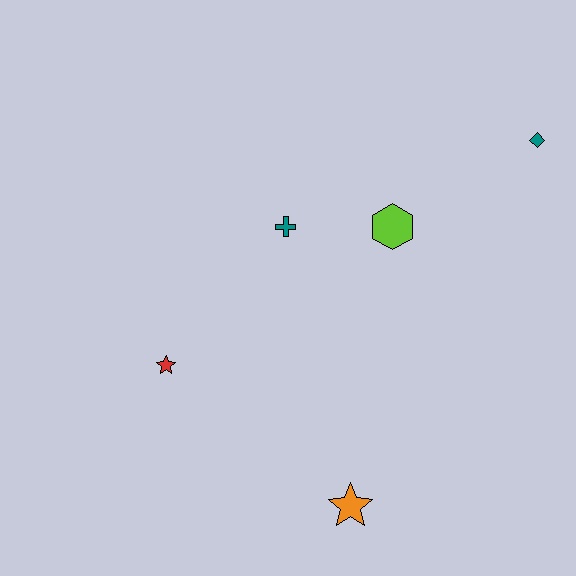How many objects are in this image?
There are 5 objects.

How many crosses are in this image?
There is 1 cross.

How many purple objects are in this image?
There are no purple objects.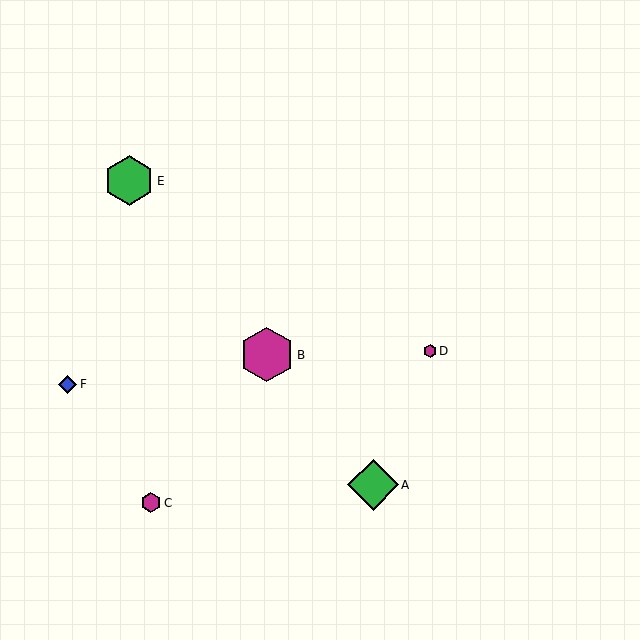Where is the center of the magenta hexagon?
The center of the magenta hexagon is at (267, 355).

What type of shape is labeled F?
Shape F is a blue diamond.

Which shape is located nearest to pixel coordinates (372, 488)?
The green diamond (labeled A) at (373, 485) is nearest to that location.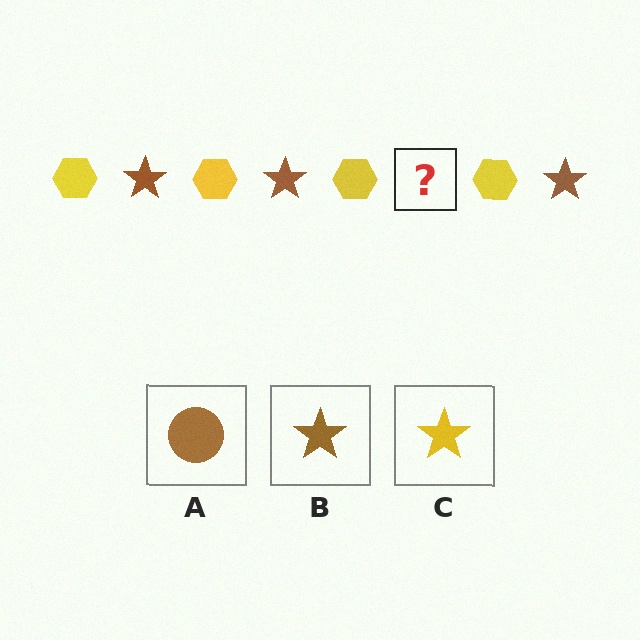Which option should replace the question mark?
Option B.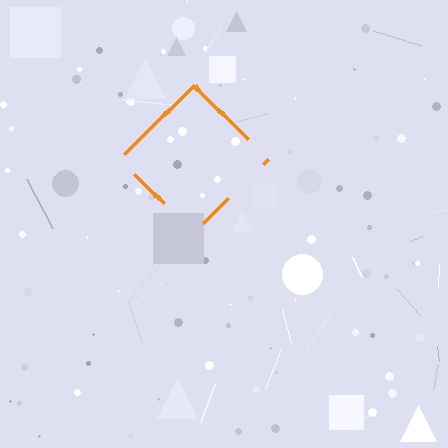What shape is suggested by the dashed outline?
The dashed outline suggests a diamond.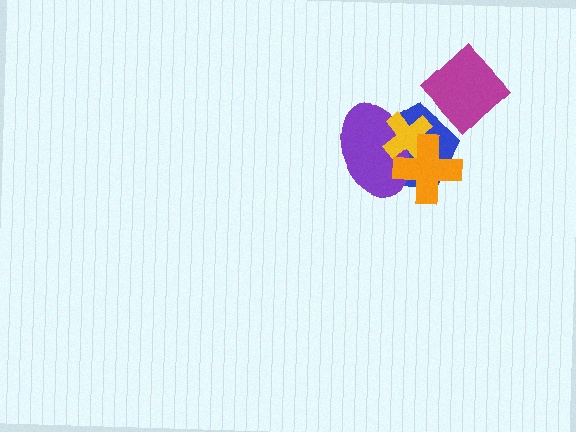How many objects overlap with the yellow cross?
3 objects overlap with the yellow cross.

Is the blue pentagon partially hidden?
Yes, it is partially covered by another shape.